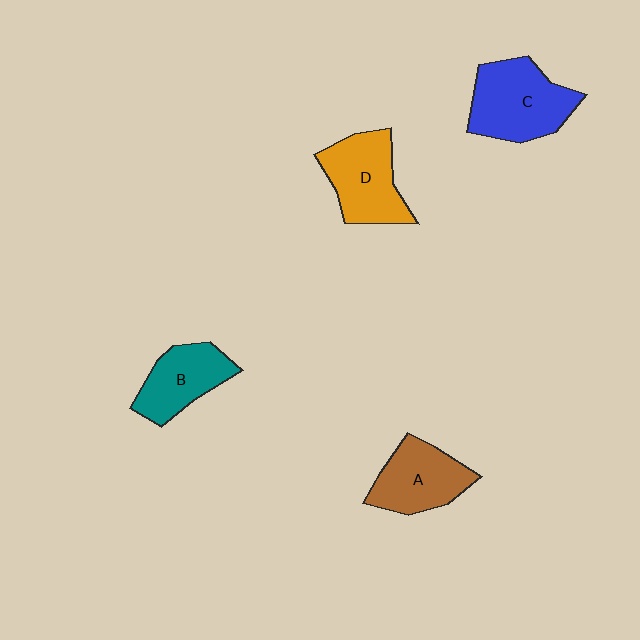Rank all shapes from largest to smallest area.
From largest to smallest: C (blue), D (orange), A (brown), B (teal).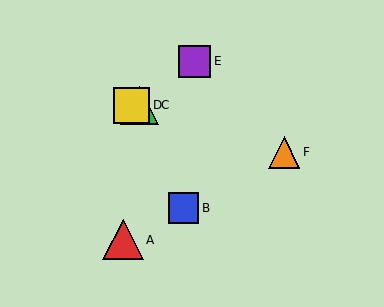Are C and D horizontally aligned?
Yes, both are at y≈105.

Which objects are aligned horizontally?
Objects C, D are aligned horizontally.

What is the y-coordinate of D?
Object D is at y≈105.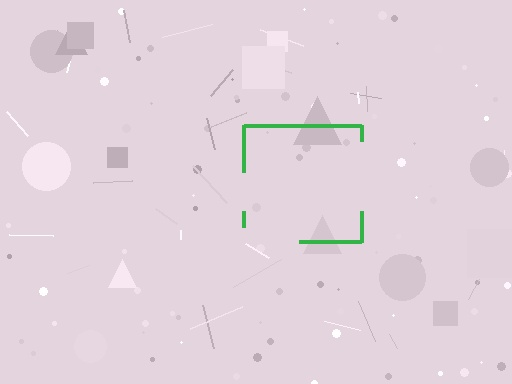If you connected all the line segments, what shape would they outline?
They would outline a square.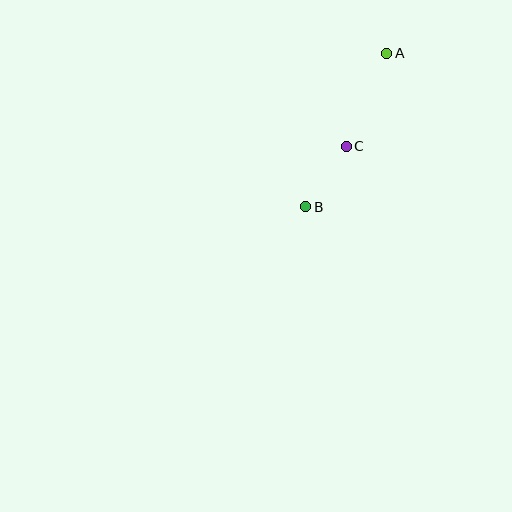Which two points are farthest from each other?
Points A and B are farthest from each other.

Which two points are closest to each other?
Points B and C are closest to each other.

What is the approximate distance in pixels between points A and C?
The distance between A and C is approximately 101 pixels.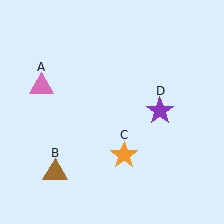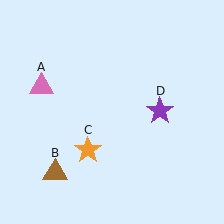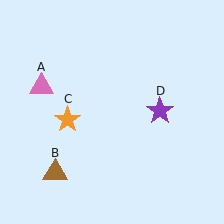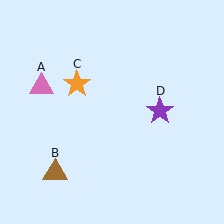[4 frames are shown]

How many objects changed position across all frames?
1 object changed position: orange star (object C).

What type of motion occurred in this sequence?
The orange star (object C) rotated clockwise around the center of the scene.